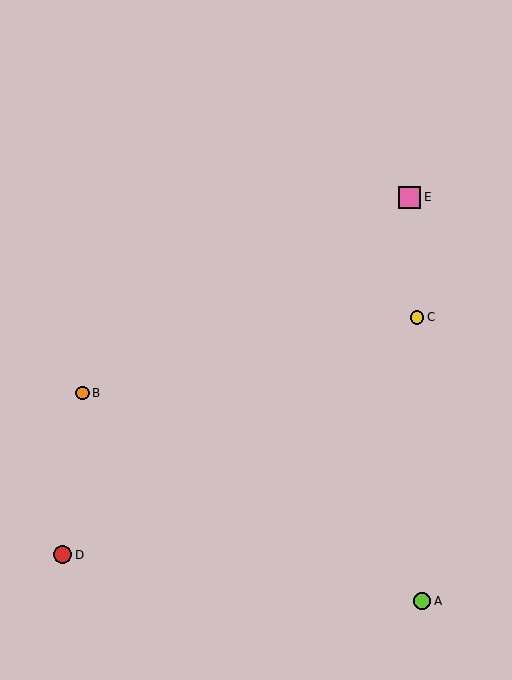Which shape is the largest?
The pink square (labeled E) is the largest.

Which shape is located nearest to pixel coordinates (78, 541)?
The red circle (labeled D) at (63, 555) is nearest to that location.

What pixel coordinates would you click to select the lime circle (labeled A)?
Click at (422, 601) to select the lime circle A.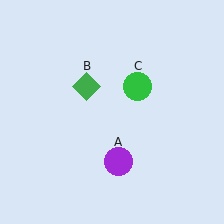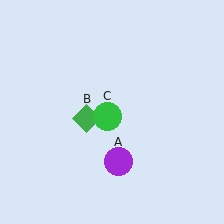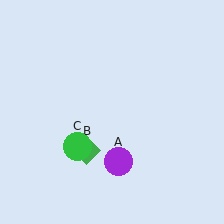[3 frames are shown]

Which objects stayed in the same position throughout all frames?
Purple circle (object A) remained stationary.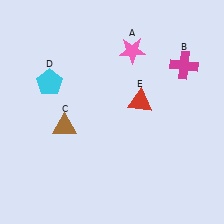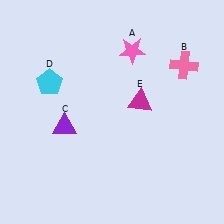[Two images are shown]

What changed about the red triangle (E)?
In Image 1, E is red. In Image 2, it changed to magenta.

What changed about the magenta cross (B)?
In Image 1, B is magenta. In Image 2, it changed to pink.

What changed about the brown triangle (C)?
In Image 1, C is brown. In Image 2, it changed to purple.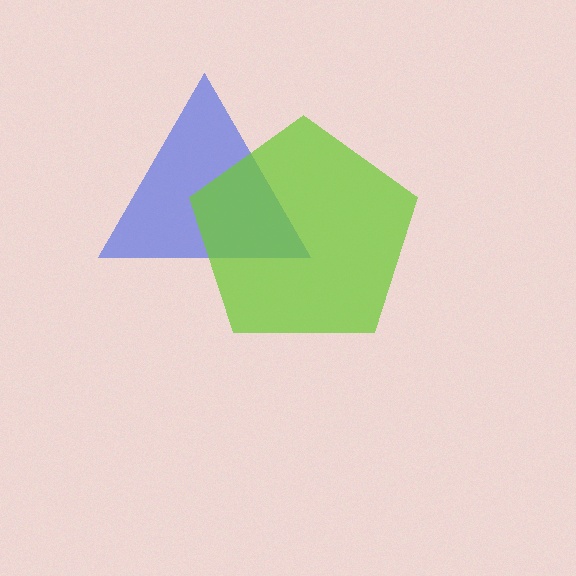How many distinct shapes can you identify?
There are 2 distinct shapes: a blue triangle, a lime pentagon.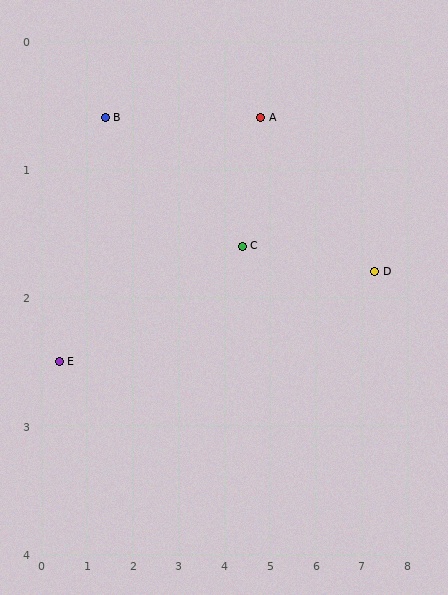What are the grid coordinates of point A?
Point A is at approximately (4.8, 0.6).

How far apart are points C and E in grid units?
Points C and E are about 4.1 grid units apart.